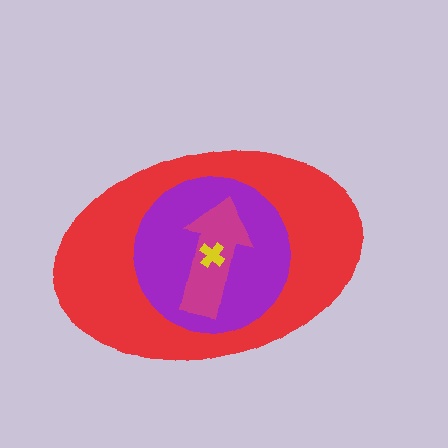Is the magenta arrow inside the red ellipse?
Yes.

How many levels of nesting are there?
4.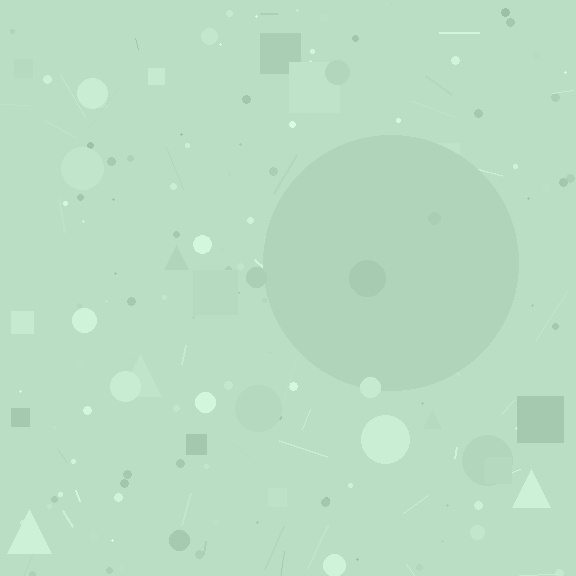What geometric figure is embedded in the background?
A circle is embedded in the background.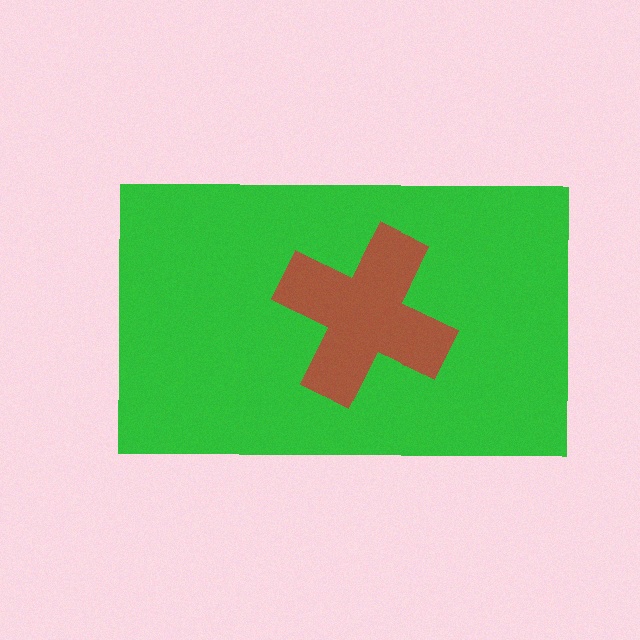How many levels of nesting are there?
2.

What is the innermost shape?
The brown cross.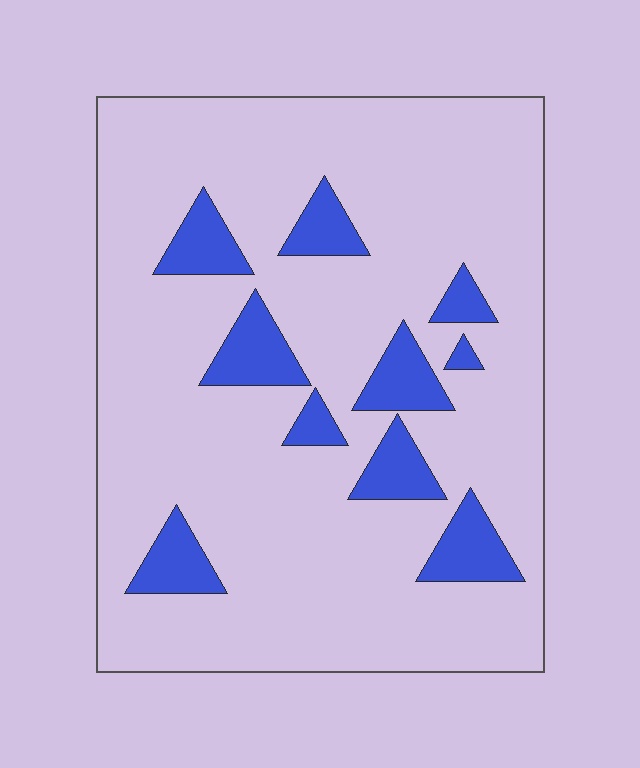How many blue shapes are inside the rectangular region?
10.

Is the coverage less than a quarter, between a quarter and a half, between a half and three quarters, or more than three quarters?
Less than a quarter.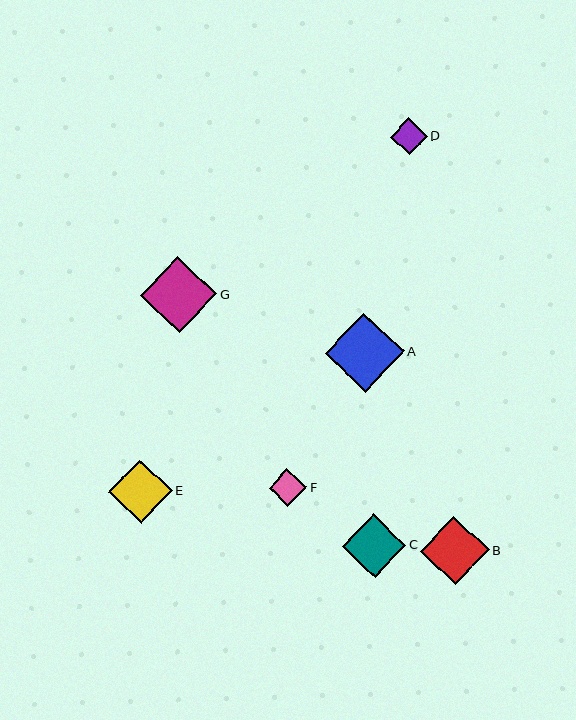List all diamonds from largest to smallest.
From largest to smallest: A, G, B, E, C, F, D.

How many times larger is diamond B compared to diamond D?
Diamond B is approximately 1.9 times the size of diamond D.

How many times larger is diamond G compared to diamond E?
Diamond G is approximately 1.2 times the size of diamond E.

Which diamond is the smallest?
Diamond D is the smallest with a size of approximately 36 pixels.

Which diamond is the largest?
Diamond A is the largest with a size of approximately 79 pixels.